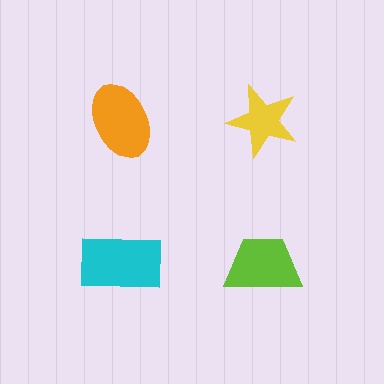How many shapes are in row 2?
2 shapes.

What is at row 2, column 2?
A lime trapezoid.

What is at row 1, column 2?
A yellow star.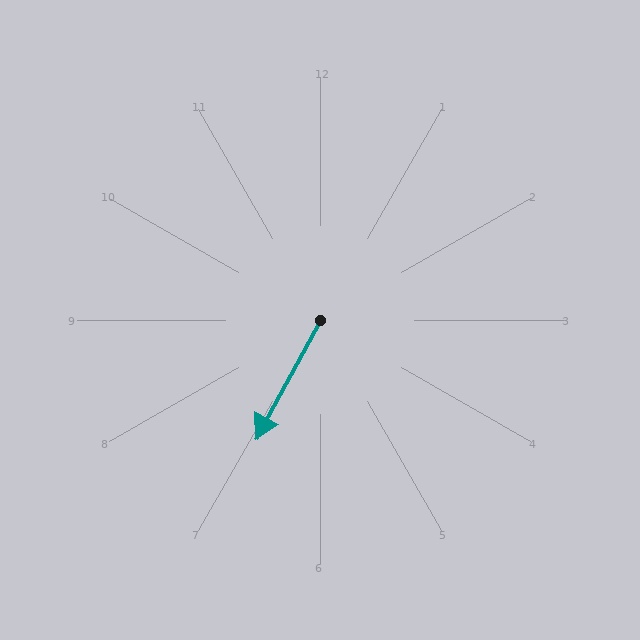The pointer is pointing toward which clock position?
Roughly 7 o'clock.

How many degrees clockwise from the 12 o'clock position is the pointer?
Approximately 208 degrees.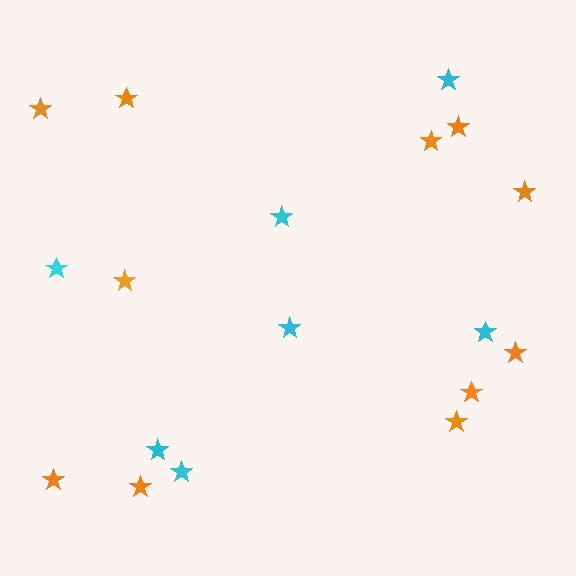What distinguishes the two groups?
There are 2 groups: one group of cyan stars (7) and one group of orange stars (11).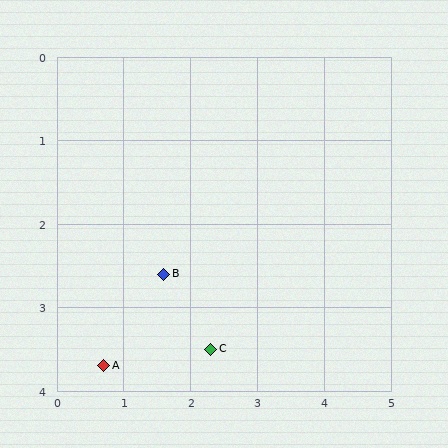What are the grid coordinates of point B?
Point B is at approximately (1.6, 2.6).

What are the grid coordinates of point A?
Point A is at approximately (0.7, 3.7).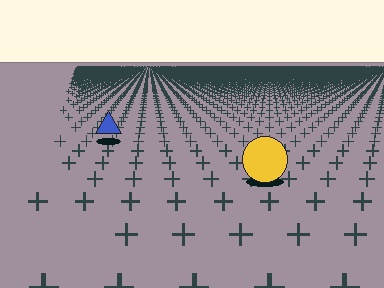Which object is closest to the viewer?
The yellow circle is closest. The texture marks near it are larger and more spread out.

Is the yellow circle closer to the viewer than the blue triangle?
Yes. The yellow circle is closer — you can tell from the texture gradient: the ground texture is coarser near it.